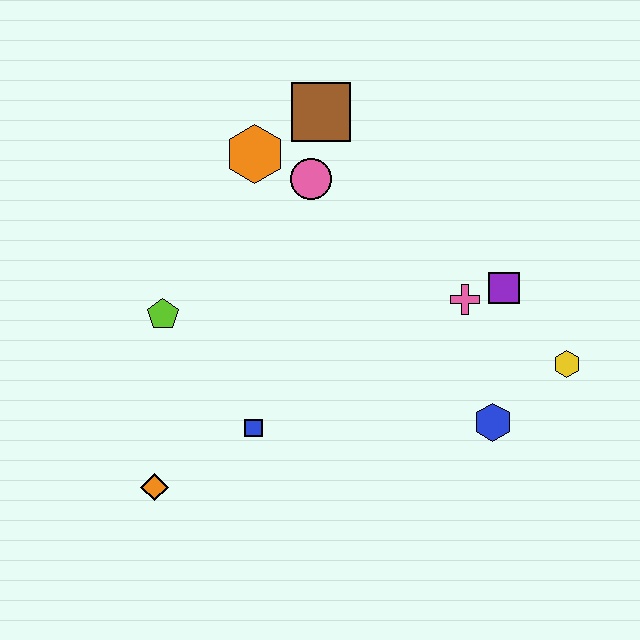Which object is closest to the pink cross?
The purple square is closest to the pink cross.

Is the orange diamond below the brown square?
Yes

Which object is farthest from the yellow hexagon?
The orange diamond is farthest from the yellow hexagon.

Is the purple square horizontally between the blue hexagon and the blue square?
No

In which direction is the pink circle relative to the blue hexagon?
The pink circle is above the blue hexagon.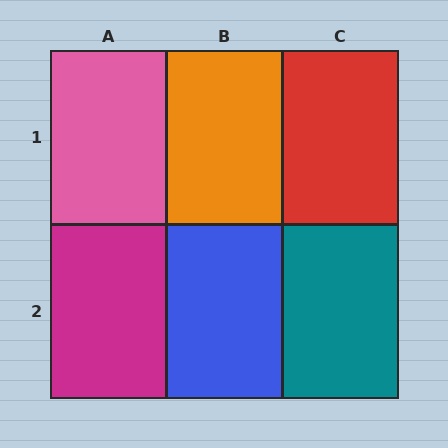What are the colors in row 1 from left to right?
Pink, orange, red.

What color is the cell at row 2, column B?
Blue.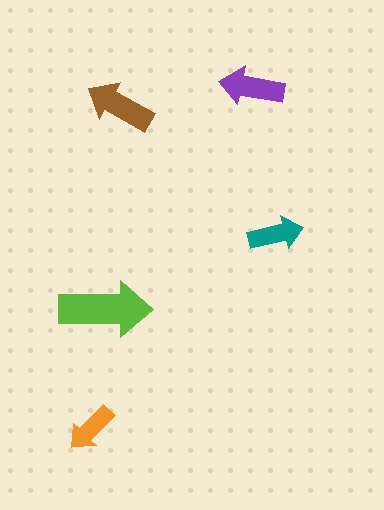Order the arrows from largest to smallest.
the lime one, the brown one, the purple one, the teal one, the orange one.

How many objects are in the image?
There are 5 objects in the image.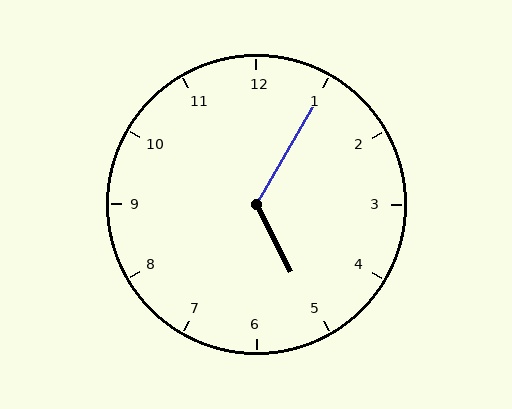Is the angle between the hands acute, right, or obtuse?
It is obtuse.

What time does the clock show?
5:05.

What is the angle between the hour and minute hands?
Approximately 122 degrees.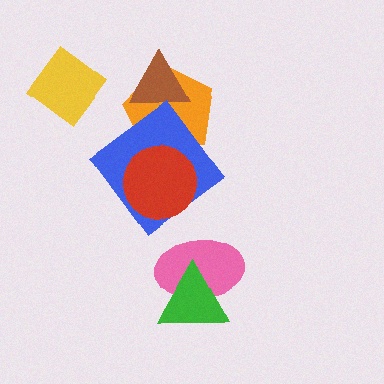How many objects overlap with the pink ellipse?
1 object overlaps with the pink ellipse.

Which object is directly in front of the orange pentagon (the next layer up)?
The brown triangle is directly in front of the orange pentagon.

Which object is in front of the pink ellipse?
The green triangle is in front of the pink ellipse.